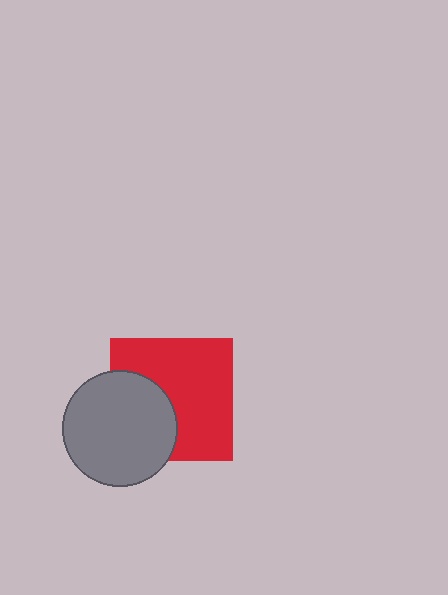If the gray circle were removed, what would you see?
You would see the complete red square.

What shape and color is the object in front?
The object in front is a gray circle.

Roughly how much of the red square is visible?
About half of it is visible (roughly 65%).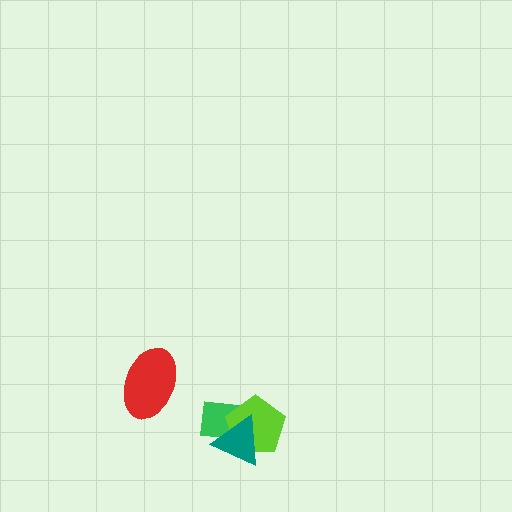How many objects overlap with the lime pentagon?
2 objects overlap with the lime pentagon.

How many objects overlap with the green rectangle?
2 objects overlap with the green rectangle.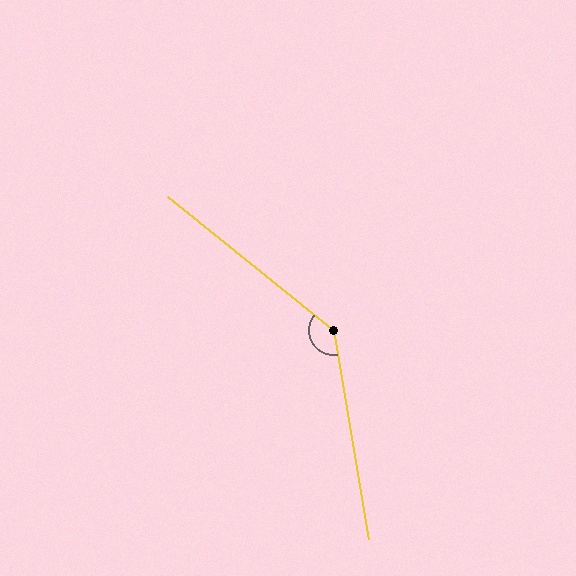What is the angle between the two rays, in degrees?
Approximately 138 degrees.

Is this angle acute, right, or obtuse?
It is obtuse.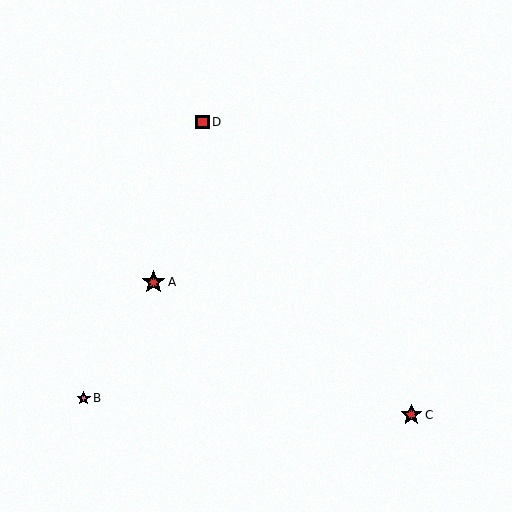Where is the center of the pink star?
The center of the pink star is at (84, 398).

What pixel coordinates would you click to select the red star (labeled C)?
Click at (411, 415) to select the red star C.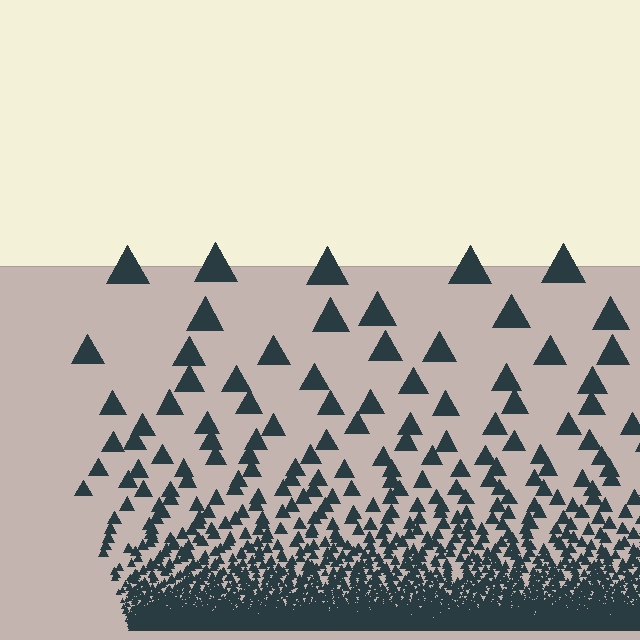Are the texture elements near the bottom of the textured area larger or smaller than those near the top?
Smaller. The gradient is inverted — elements near the bottom are smaller and denser.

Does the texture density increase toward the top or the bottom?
Density increases toward the bottom.